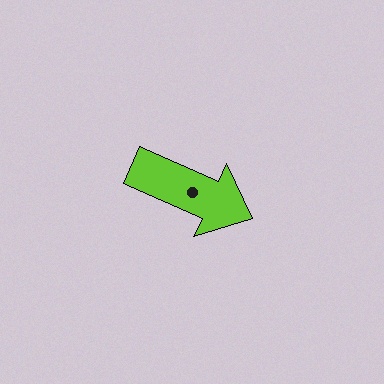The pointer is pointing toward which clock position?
Roughly 4 o'clock.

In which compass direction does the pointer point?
Southeast.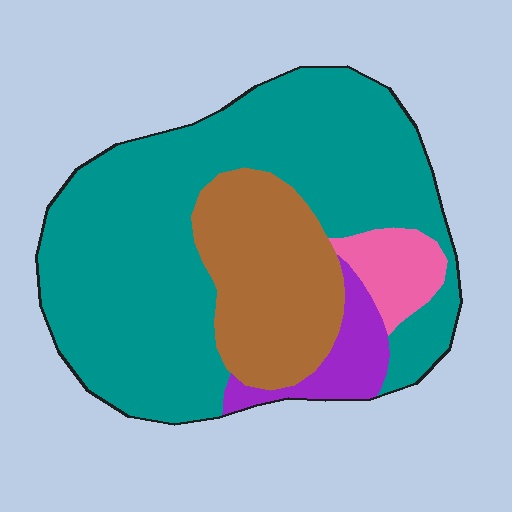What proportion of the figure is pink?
Pink takes up about one tenth (1/10) of the figure.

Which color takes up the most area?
Teal, at roughly 65%.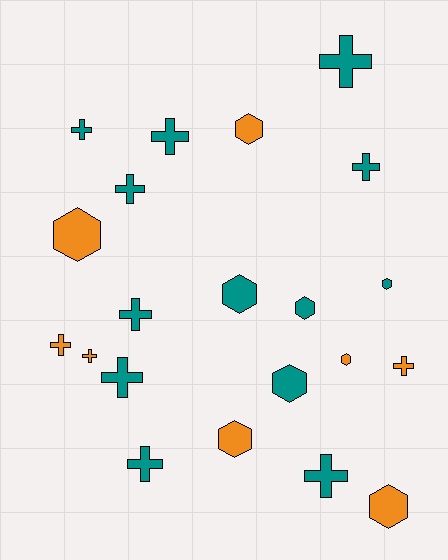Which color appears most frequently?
Teal, with 13 objects.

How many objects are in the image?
There are 21 objects.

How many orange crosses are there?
There are 3 orange crosses.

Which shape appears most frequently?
Cross, with 12 objects.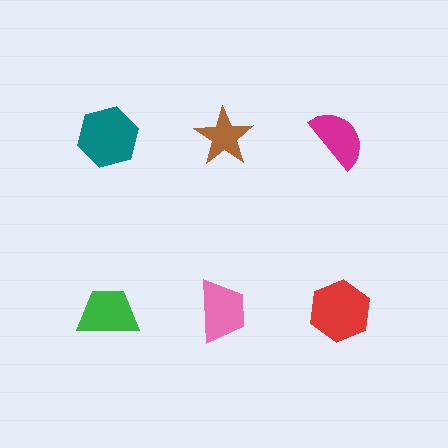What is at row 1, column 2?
A brown star.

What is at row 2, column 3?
A red hexagon.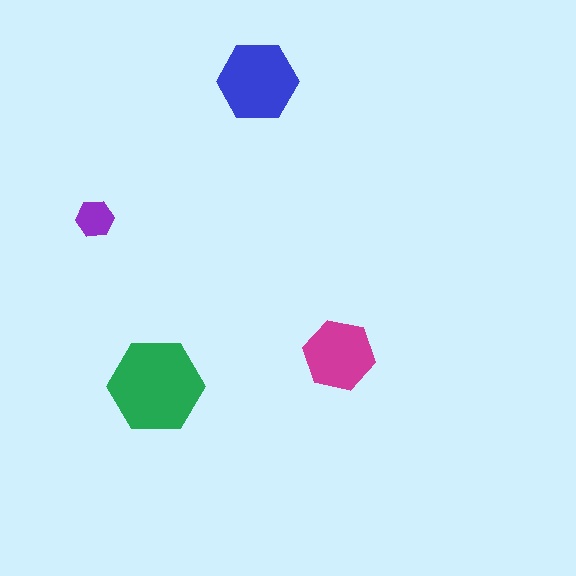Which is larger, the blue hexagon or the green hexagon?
The green one.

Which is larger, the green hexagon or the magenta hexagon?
The green one.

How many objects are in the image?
There are 4 objects in the image.